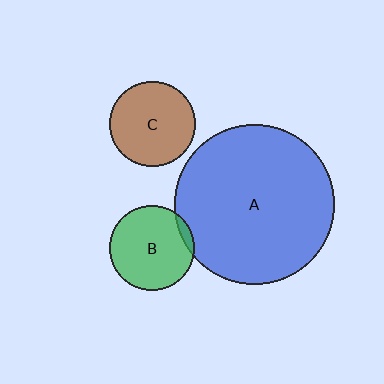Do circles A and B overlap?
Yes.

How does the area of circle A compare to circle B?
Approximately 3.5 times.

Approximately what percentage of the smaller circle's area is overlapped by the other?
Approximately 5%.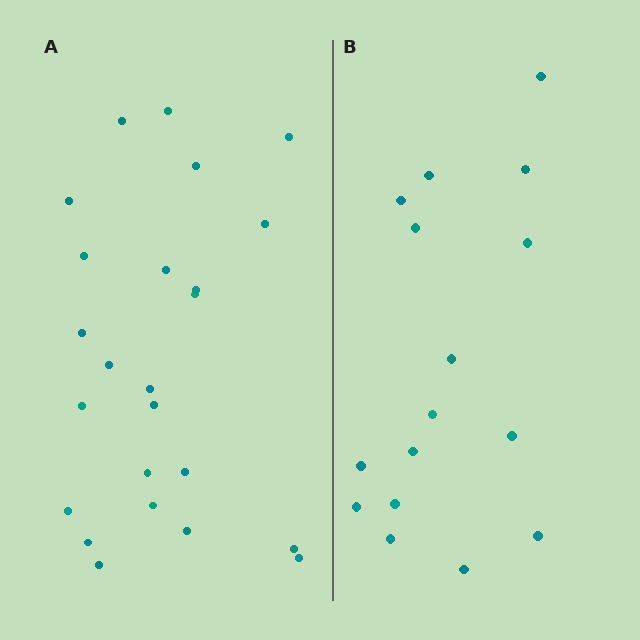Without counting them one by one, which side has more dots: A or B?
Region A (the left region) has more dots.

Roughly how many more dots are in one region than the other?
Region A has roughly 8 or so more dots than region B.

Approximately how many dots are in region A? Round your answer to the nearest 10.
About 20 dots. (The exact count is 24, which rounds to 20.)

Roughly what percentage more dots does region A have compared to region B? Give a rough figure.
About 50% more.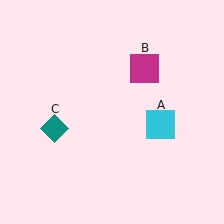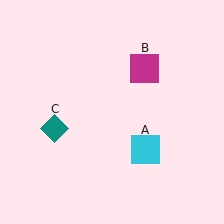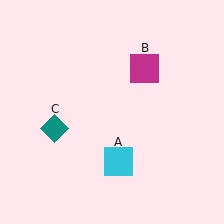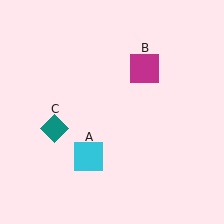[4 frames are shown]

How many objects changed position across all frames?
1 object changed position: cyan square (object A).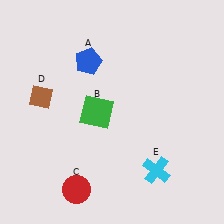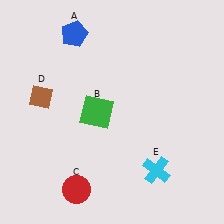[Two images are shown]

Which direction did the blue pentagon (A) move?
The blue pentagon (A) moved up.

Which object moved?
The blue pentagon (A) moved up.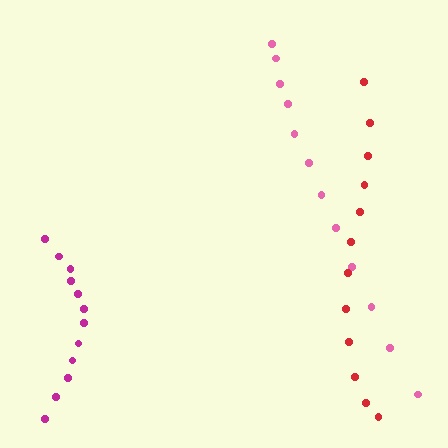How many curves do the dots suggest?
There are 3 distinct paths.